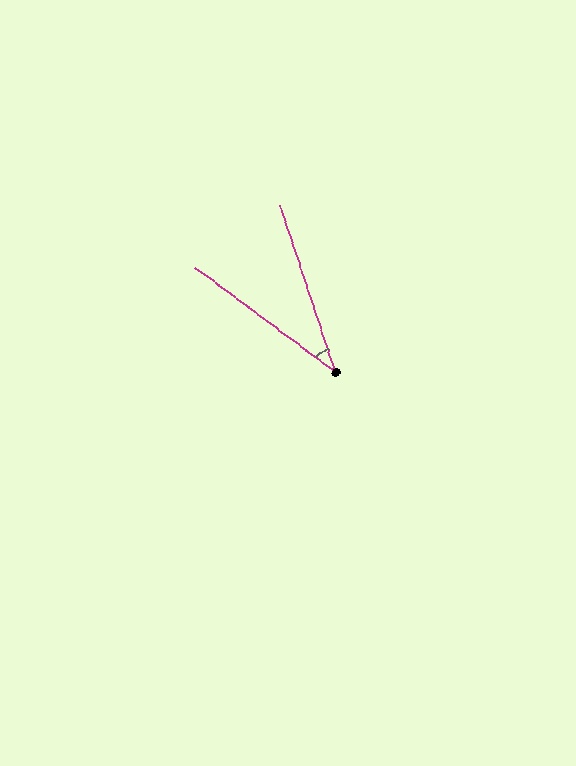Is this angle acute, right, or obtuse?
It is acute.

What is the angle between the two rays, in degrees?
Approximately 35 degrees.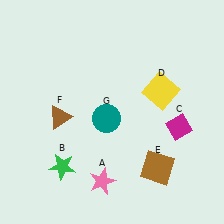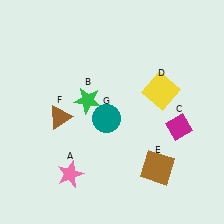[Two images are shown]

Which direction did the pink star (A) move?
The pink star (A) moved left.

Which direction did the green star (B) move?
The green star (B) moved up.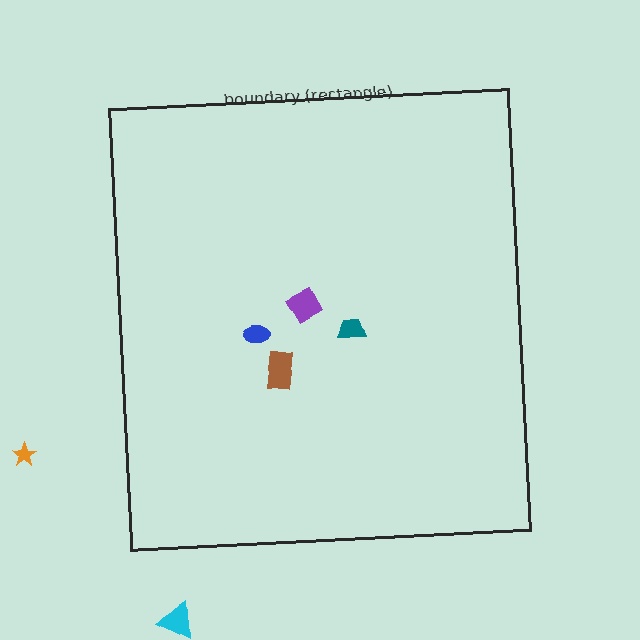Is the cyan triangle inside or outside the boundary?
Outside.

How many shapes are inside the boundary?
4 inside, 2 outside.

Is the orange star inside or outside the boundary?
Outside.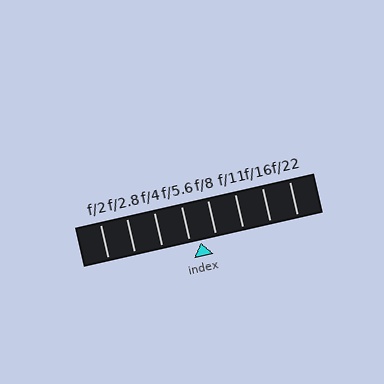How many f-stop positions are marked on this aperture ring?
There are 8 f-stop positions marked.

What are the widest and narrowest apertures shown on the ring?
The widest aperture shown is f/2 and the narrowest is f/22.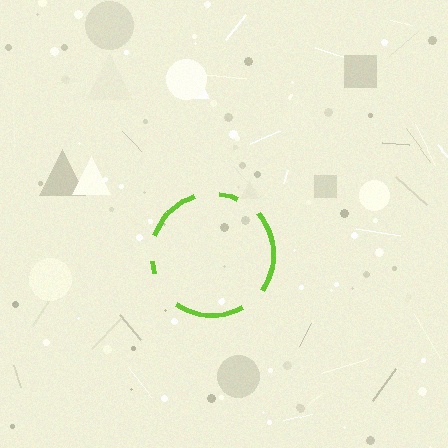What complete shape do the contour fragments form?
The contour fragments form a circle.